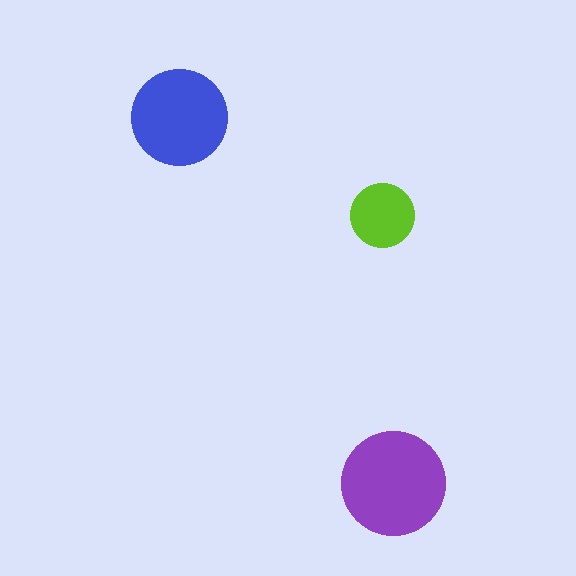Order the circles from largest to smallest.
the purple one, the blue one, the lime one.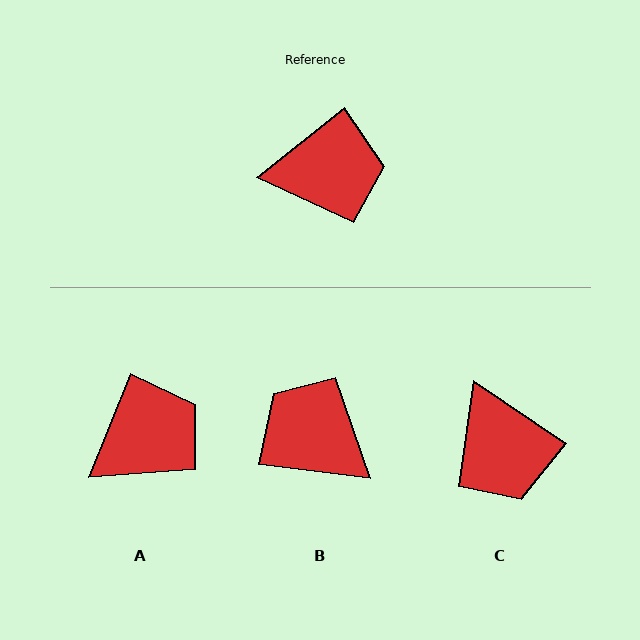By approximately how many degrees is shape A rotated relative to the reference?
Approximately 30 degrees counter-clockwise.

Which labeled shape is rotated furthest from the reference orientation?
B, about 134 degrees away.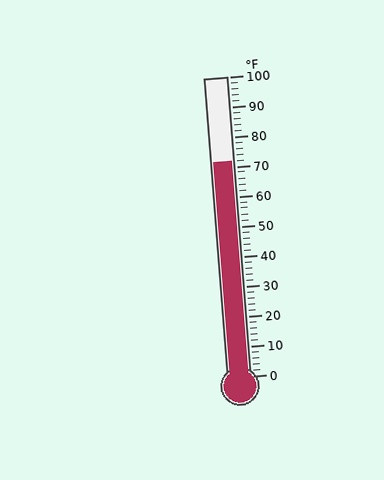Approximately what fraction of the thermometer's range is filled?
The thermometer is filled to approximately 70% of its range.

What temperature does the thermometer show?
The thermometer shows approximately 72°F.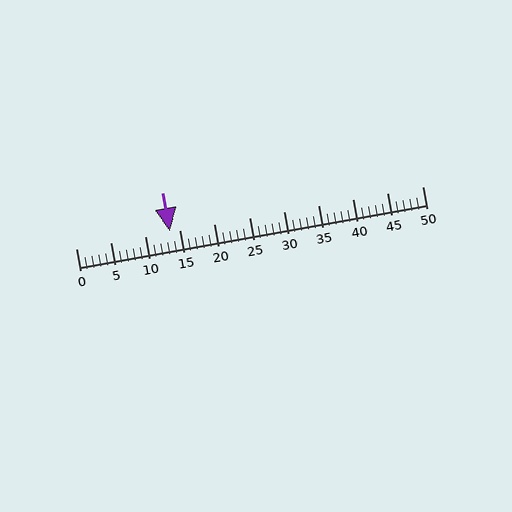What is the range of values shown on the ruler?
The ruler shows values from 0 to 50.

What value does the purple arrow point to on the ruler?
The purple arrow points to approximately 14.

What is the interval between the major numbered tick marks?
The major tick marks are spaced 5 units apart.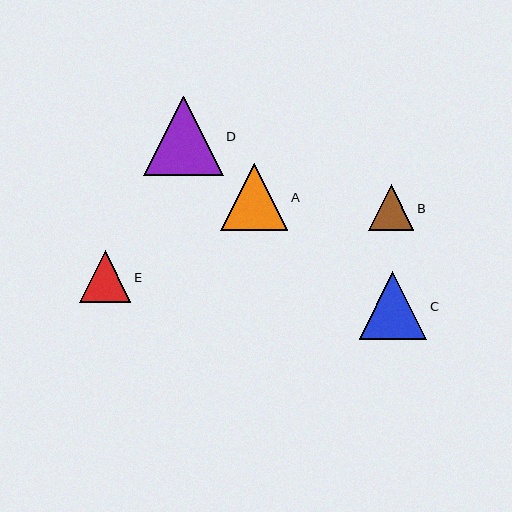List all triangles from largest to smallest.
From largest to smallest: D, C, A, E, B.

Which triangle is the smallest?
Triangle B is the smallest with a size of approximately 45 pixels.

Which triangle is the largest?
Triangle D is the largest with a size of approximately 80 pixels.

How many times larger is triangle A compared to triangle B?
Triangle A is approximately 1.5 times the size of triangle B.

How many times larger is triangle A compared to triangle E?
Triangle A is approximately 1.3 times the size of triangle E.